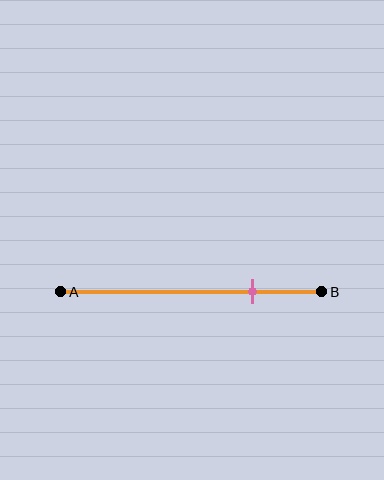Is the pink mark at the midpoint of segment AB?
No, the mark is at about 75% from A, not at the 50% midpoint.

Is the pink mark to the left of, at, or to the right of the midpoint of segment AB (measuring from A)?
The pink mark is to the right of the midpoint of segment AB.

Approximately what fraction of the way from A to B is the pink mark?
The pink mark is approximately 75% of the way from A to B.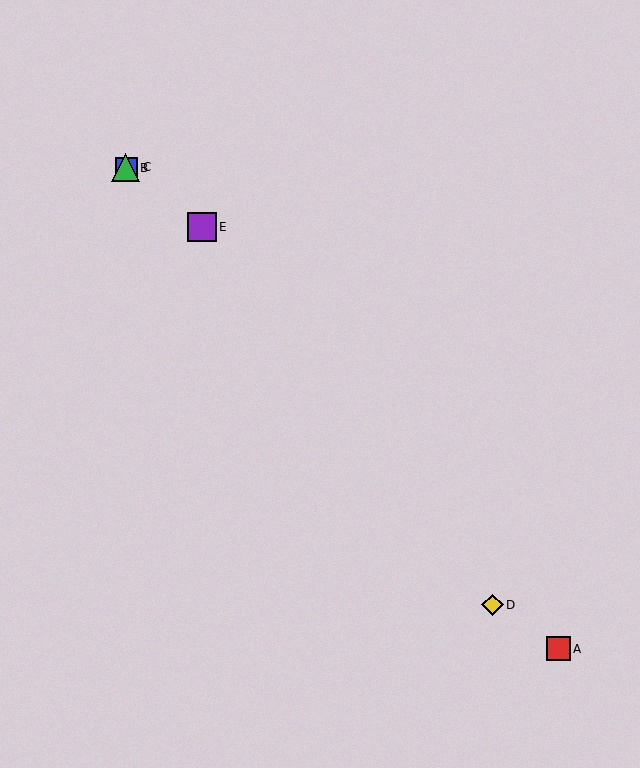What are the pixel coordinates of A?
Object A is at (558, 649).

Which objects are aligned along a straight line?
Objects B, C, E are aligned along a straight line.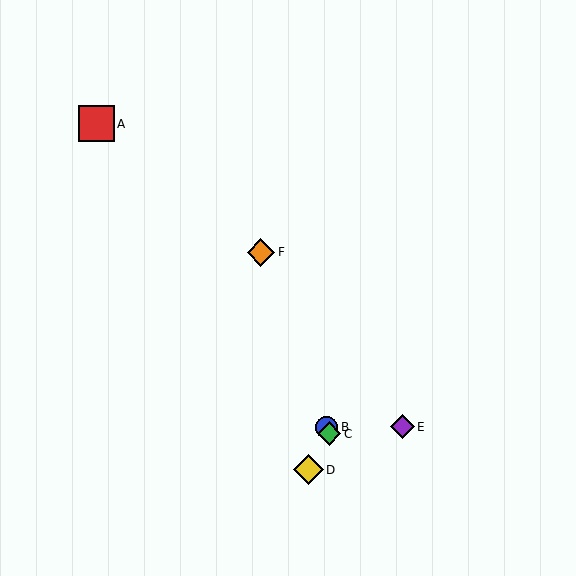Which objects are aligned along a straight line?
Objects B, C, F are aligned along a straight line.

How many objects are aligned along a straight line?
3 objects (B, C, F) are aligned along a straight line.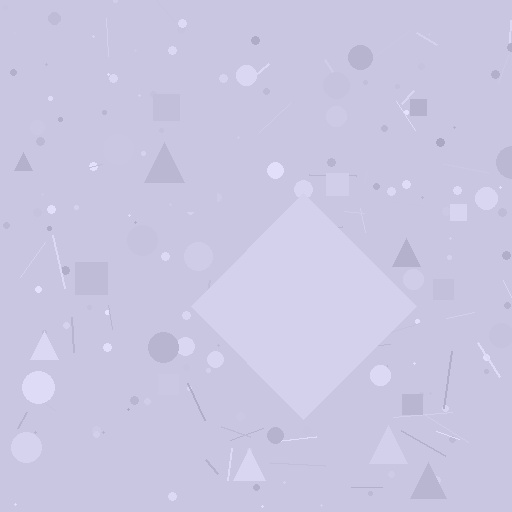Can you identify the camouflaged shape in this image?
The camouflaged shape is a diamond.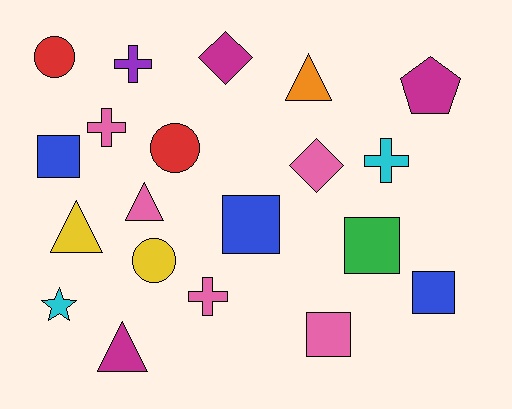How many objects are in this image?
There are 20 objects.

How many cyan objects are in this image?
There are 2 cyan objects.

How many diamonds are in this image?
There are 2 diamonds.